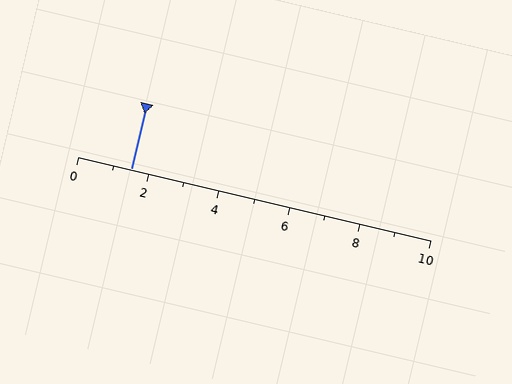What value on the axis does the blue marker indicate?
The marker indicates approximately 1.5.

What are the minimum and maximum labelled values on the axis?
The axis runs from 0 to 10.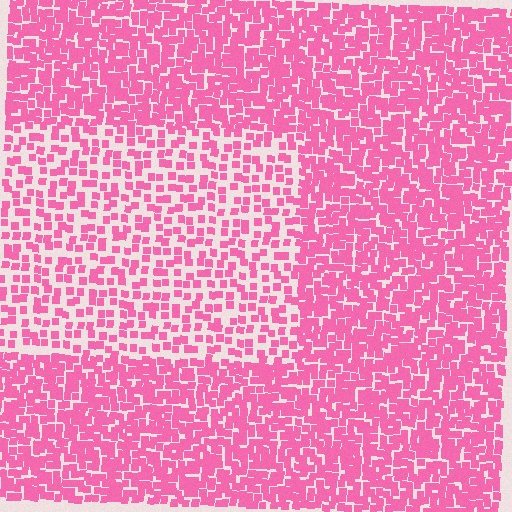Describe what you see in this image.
The image contains small pink elements arranged at two different densities. A rectangle-shaped region is visible where the elements are less densely packed than the surrounding area.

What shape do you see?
I see a rectangle.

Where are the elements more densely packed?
The elements are more densely packed outside the rectangle boundary.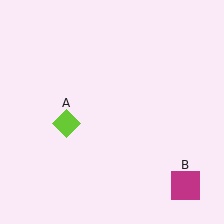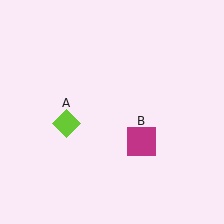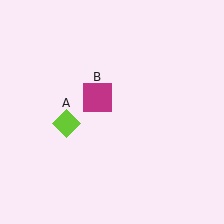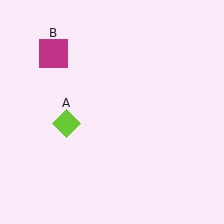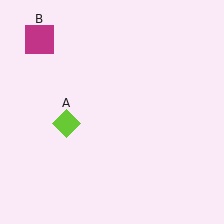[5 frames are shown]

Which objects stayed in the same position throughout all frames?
Lime diamond (object A) remained stationary.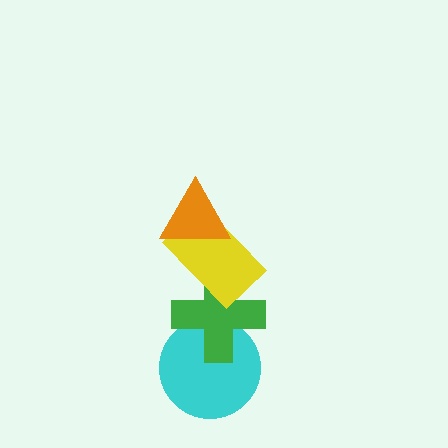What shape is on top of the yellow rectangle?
The orange triangle is on top of the yellow rectangle.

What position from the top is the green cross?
The green cross is 3rd from the top.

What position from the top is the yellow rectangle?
The yellow rectangle is 2nd from the top.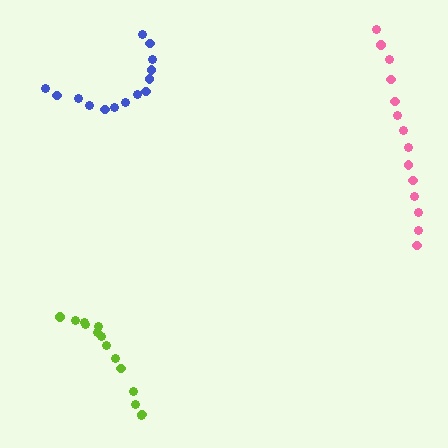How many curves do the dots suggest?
There are 3 distinct paths.